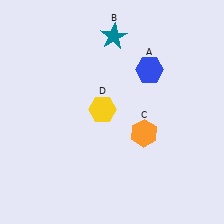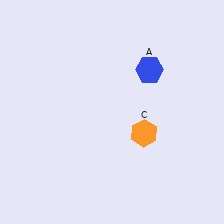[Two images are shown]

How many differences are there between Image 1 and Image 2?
There are 2 differences between the two images.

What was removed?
The yellow hexagon (D), the teal star (B) were removed in Image 2.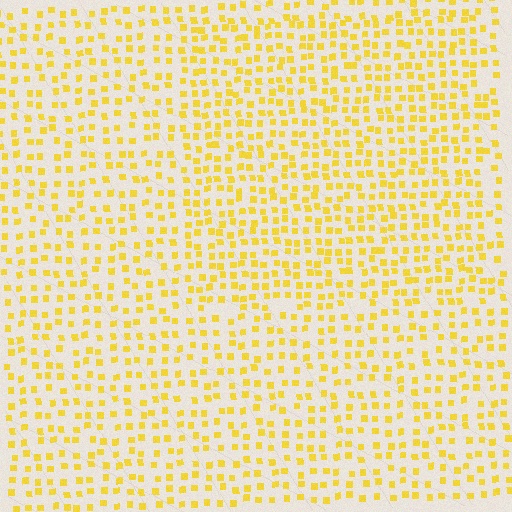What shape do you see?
I see a rectangle.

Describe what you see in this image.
The image contains small yellow elements arranged at two different densities. A rectangle-shaped region is visible where the elements are more densely packed than the surrounding area.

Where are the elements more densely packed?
The elements are more densely packed inside the rectangle boundary.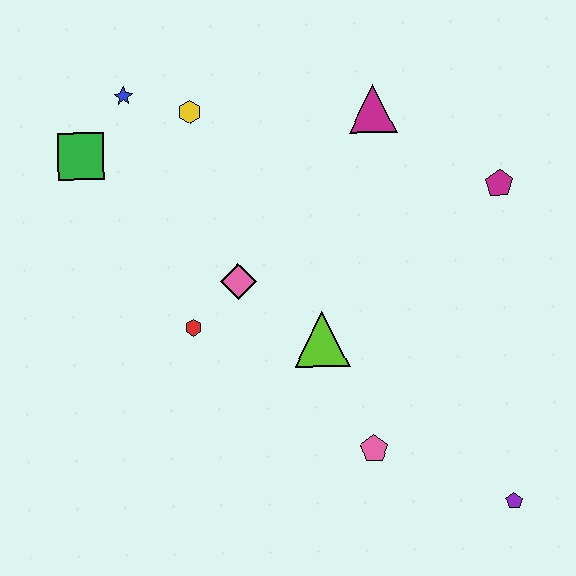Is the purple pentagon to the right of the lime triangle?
Yes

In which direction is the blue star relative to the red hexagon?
The blue star is above the red hexagon.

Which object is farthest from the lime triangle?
The blue star is farthest from the lime triangle.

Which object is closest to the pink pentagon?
The lime triangle is closest to the pink pentagon.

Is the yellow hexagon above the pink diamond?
Yes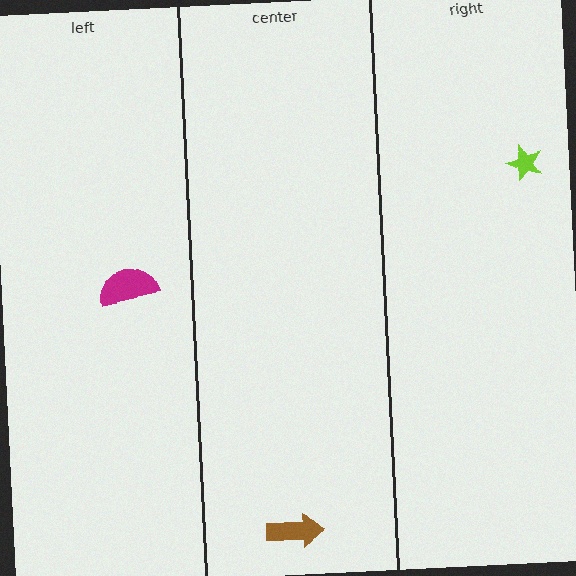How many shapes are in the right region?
1.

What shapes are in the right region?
The lime star.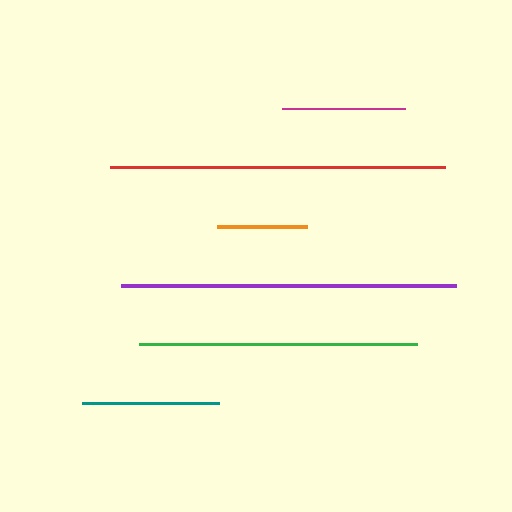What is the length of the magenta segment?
The magenta segment is approximately 123 pixels long.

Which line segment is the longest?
The purple line is the longest at approximately 335 pixels.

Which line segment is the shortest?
The orange line is the shortest at approximately 89 pixels.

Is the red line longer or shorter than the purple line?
The purple line is longer than the red line.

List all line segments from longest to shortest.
From longest to shortest: purple, red, green, teal, magenta, orange.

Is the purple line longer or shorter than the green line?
The purple line is longer than the green line.